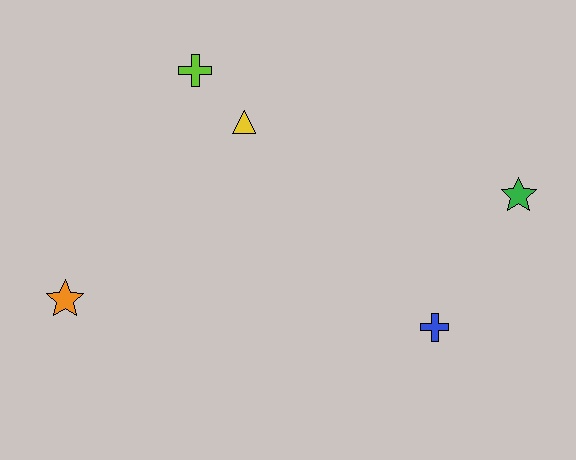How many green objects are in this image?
There is 1 green object.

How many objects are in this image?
There are 5 objects.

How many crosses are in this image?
There are 2 crosses.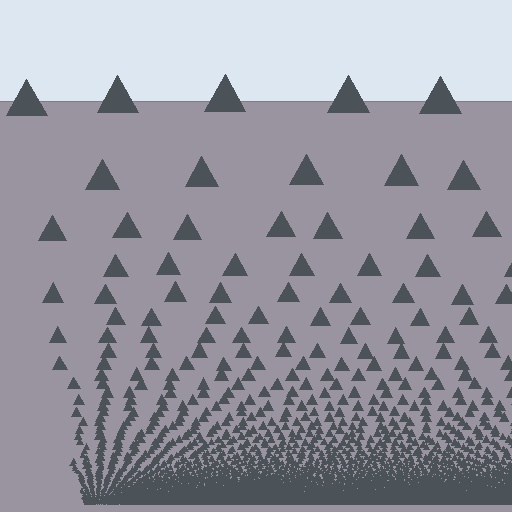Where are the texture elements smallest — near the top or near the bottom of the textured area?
Near the bottom.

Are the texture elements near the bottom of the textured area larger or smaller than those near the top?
Smaller. The gradient is inverted — elements near the bottom are smaller and denser.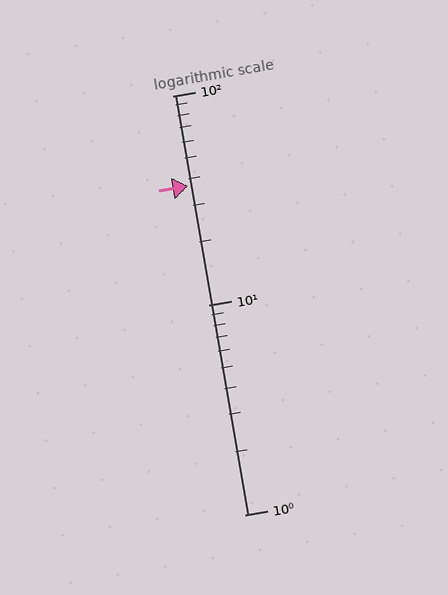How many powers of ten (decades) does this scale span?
The scale spans 2 decades, from 1 to 100.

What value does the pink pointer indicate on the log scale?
The pointer indicates approximately 37.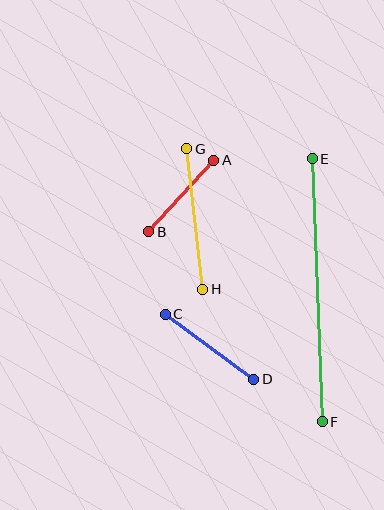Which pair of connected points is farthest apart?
Points E and F are farthest apart.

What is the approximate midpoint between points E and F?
The midpoint is at approximately (317, 290) pixels.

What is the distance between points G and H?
The distance is approximately 141 pixels.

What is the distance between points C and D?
The distance is approximately 110 pixels.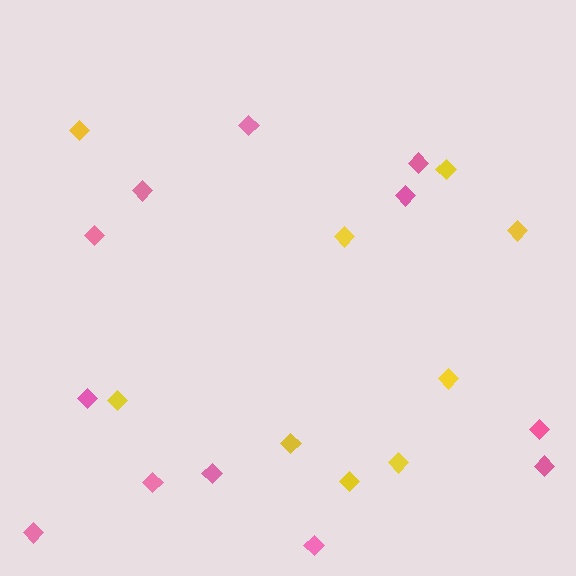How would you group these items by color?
There are 2 groups: one group of yellow diamonds (9) and one group of pink diamonds (12).